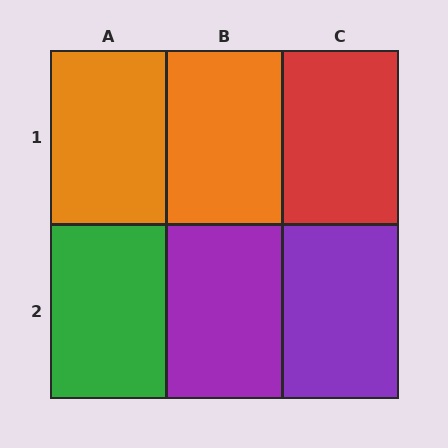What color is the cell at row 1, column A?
Orange.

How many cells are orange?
2 cells are orange.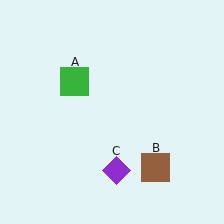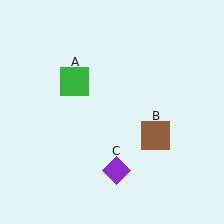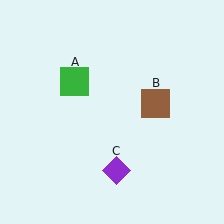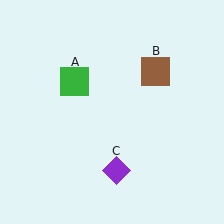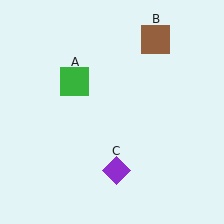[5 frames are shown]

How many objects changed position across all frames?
1 object changed position: brown square (object B).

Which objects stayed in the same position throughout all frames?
Green square (object A) and purple diamond (object C) remained stationary.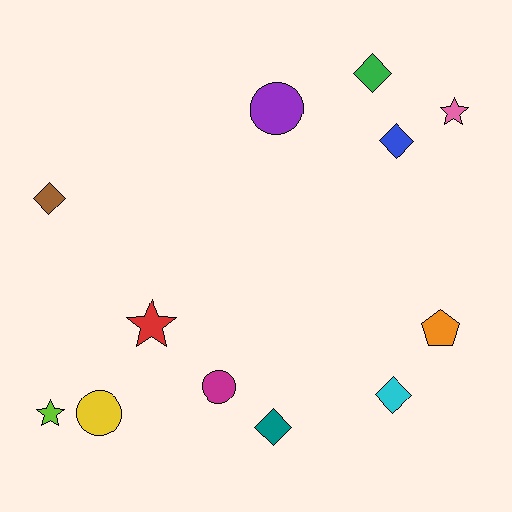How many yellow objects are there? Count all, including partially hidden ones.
There is 1 yellow object.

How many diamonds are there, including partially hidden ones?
There are 5 diamonds.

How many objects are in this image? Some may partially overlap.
There are 12 objects.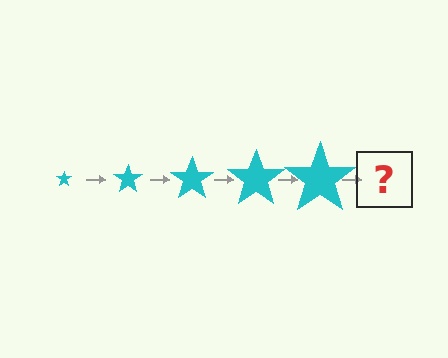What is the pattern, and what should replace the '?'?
The pattern is that the star gets progressively larger each step. The '?' should be a cyan star, larger than the previous one.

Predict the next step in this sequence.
The next step is a cyan star, larger than the previous one.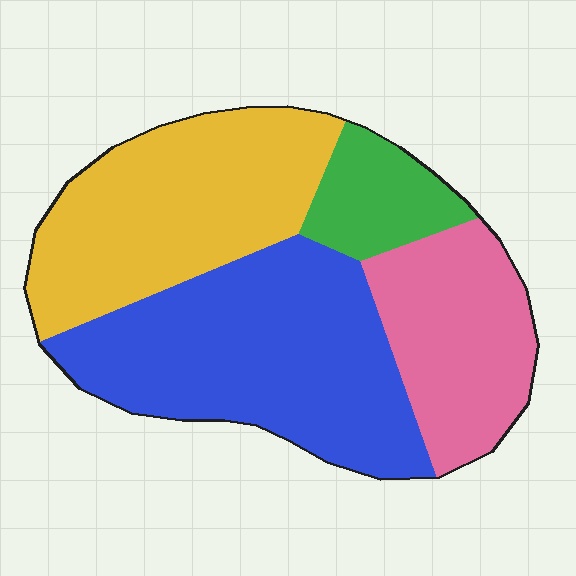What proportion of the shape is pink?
Pink covers about 20% of the shape.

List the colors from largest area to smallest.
From largest to smallest: blue, yellow, pink, green.